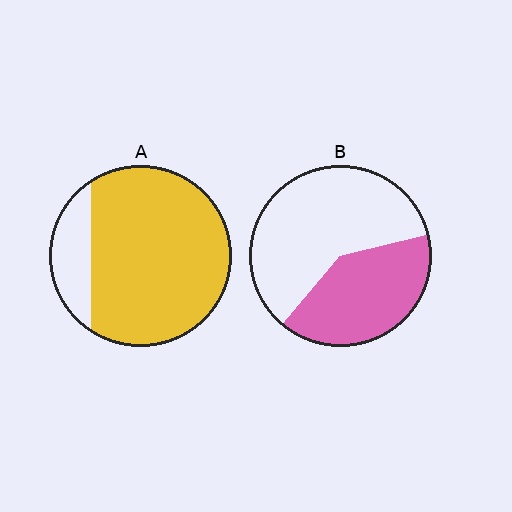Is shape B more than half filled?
No.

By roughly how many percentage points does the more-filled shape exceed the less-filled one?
By roughly 45 percentage points (A over B).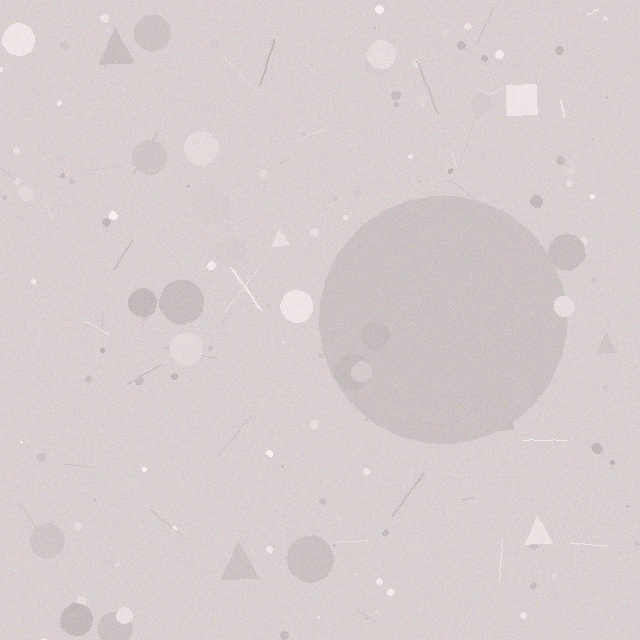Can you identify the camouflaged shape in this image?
The camouflaged shape is a circle.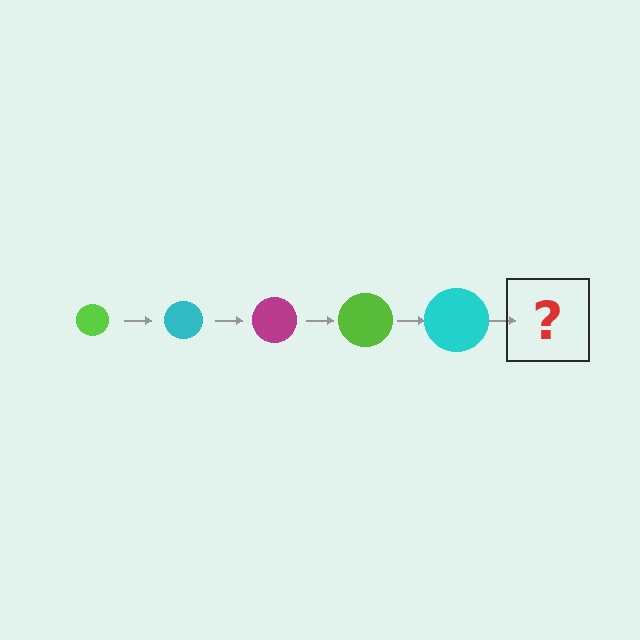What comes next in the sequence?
The next element should be a magenta circle, larger than the previous one.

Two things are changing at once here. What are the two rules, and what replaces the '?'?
The two rules are that the circle grows larger each step and the color cycles through lime, cyan, and magenta. The '?' should be a magenta circle, larger than the previous one.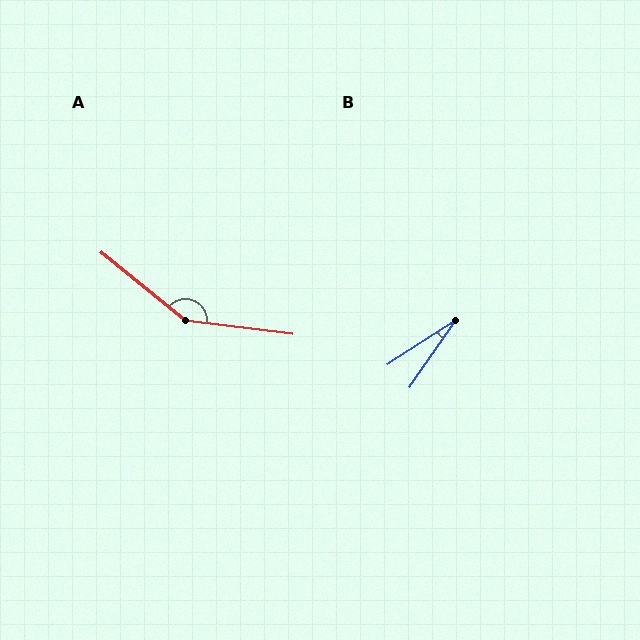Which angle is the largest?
A, at approximately 148 degrees.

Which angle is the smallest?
B, at approximately 22 degrees.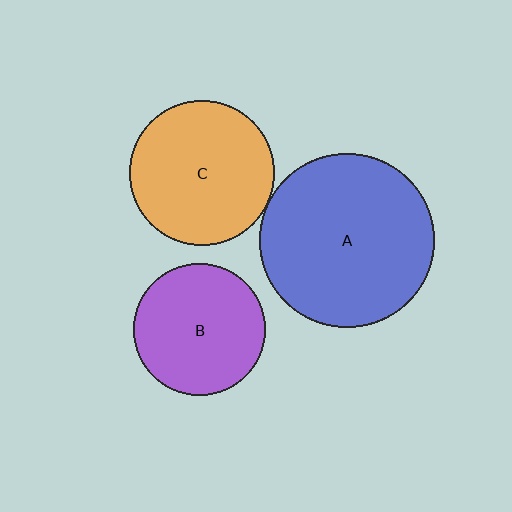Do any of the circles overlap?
No, none of the circles overlap.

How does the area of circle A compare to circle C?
Approximately 1.4 times.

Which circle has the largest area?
Circle A (blue).